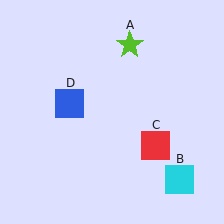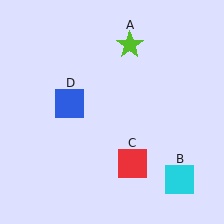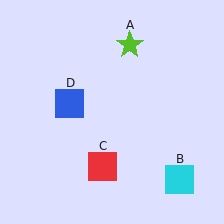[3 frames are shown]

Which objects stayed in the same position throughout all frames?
Lime star (object A) and cyan square (object B) and blue square (object D) remained stationary.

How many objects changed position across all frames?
1 object changed position: red square (object C).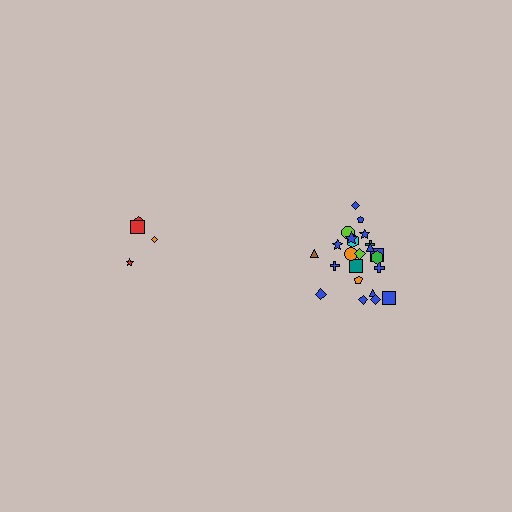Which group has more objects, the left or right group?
The right group.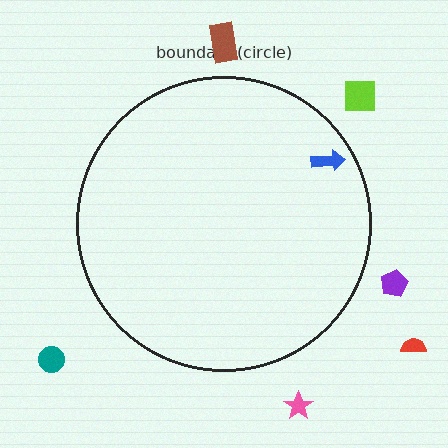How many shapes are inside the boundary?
1 inside, 6 outside.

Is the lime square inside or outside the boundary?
Outside.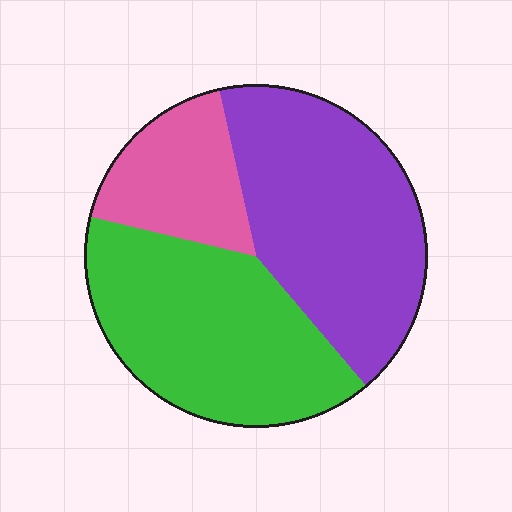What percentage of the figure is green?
Green takes up between a third and a half of the figure.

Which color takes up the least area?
Pink, at roughly 20%.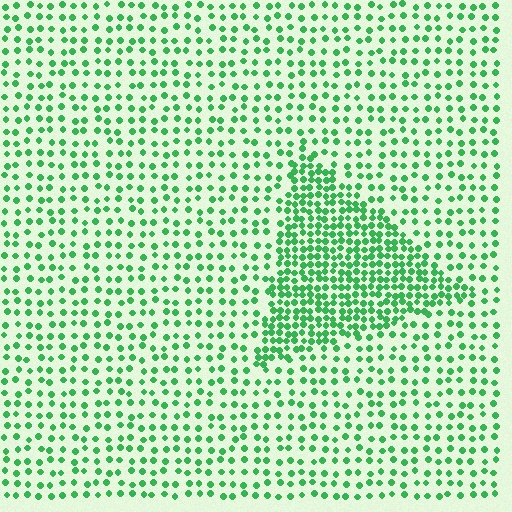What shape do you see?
I see a triangle.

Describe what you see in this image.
The image contains small green elements arranged at two different densities. A triangle-shaped region is visible where the elements are more densely packed than the surrounding area.